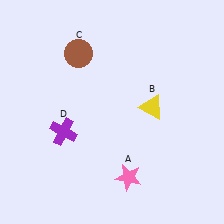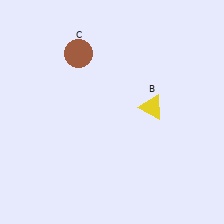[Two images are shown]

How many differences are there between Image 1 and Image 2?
There are 2 differences between the two images.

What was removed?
The pink star (A), the purple cross (D) were removed in Image 2.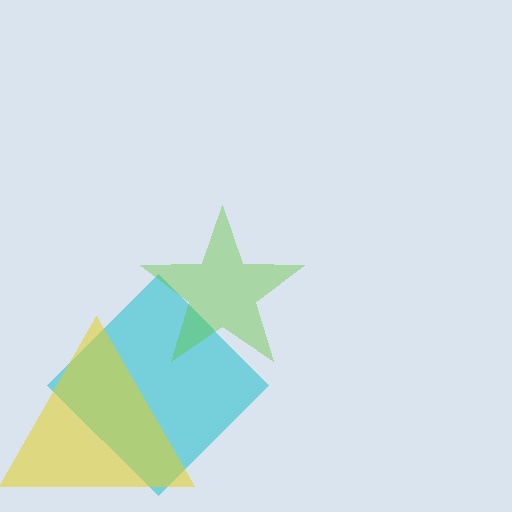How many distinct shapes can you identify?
There are 3 distinct shapes: a cyan diamond, a yellow triangle, a lime star.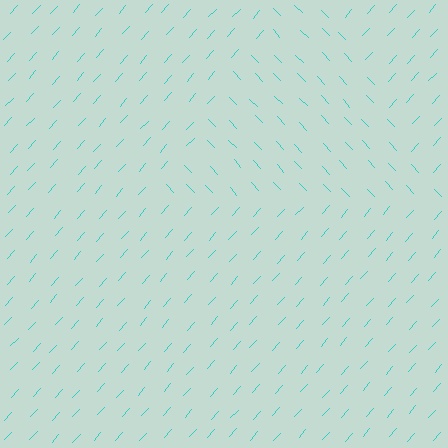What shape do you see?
I see a triangle.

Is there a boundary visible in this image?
Yes, there is a texture boundary formed by a change in line orientation.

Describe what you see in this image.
The image is filled with small cyan line segments. A triangle region in the image has lines oriented differently from the surrounding lines, creating a visible texture boundary.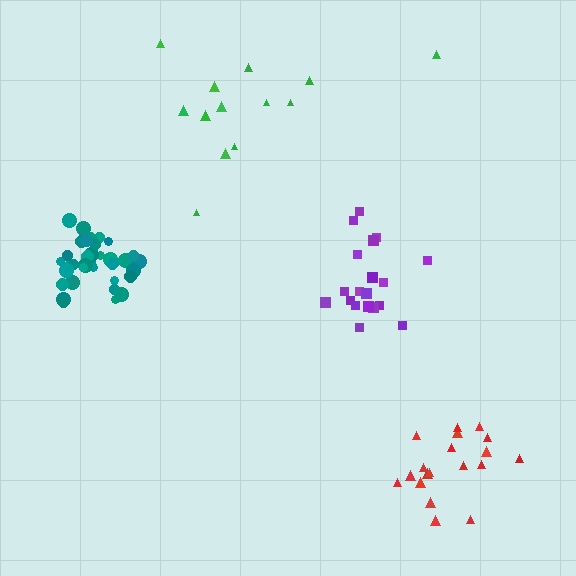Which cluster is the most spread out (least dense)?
Green.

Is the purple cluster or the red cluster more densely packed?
Red.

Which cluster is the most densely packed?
Teal.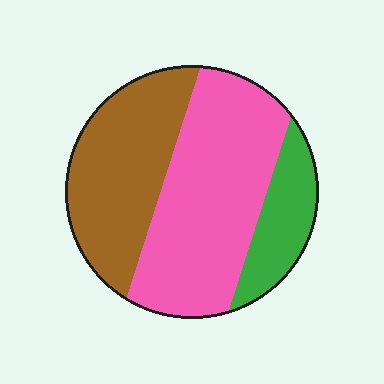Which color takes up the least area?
Green, at roughly 15%.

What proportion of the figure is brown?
Brown takes up about one third (1/3) of the figure.